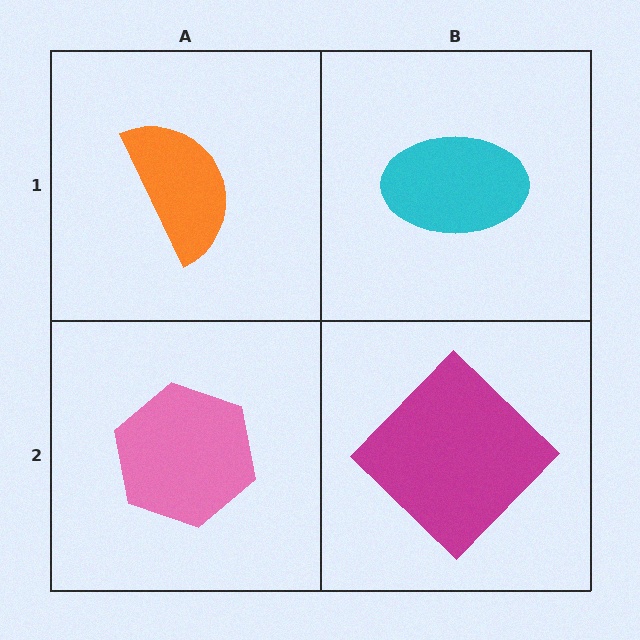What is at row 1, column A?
An orange semicircle.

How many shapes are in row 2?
2 shapes.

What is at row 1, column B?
A cyan ellipse.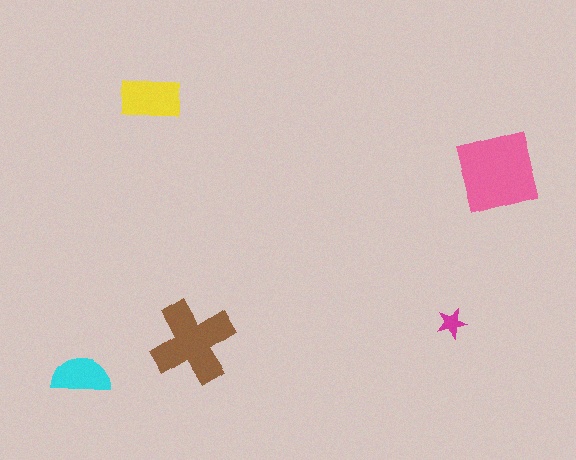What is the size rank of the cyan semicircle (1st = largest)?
4th.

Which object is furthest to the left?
The cyan semicircle is leftmost.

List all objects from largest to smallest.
The pink square, the brown cross, the yellow rectangle, the cyan semicircle, the magenta star.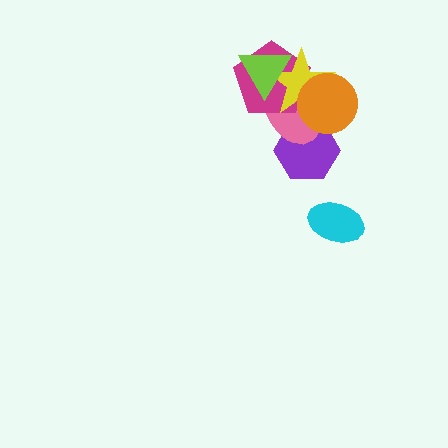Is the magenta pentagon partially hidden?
Yes, it is partially covered by another shape.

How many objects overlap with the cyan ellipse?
0 objects overlap with the cyan ellipse.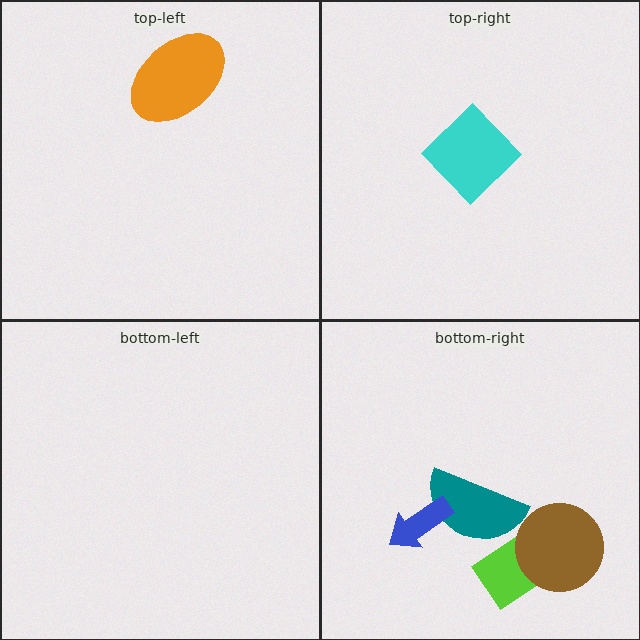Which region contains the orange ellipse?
The top-left region.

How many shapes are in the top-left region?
1.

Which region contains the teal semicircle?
The bottom-right region.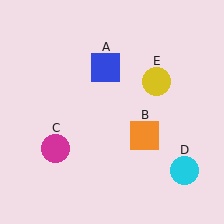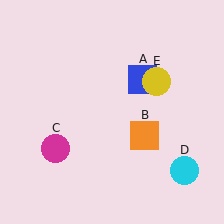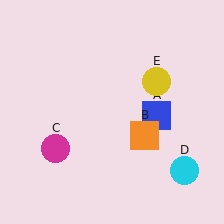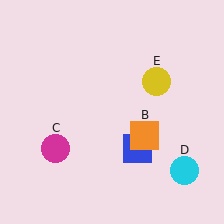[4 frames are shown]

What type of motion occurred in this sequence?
The blue square (object A) rotated clockwise around the center of the scene.